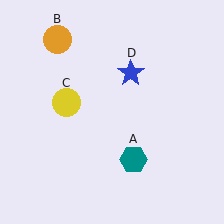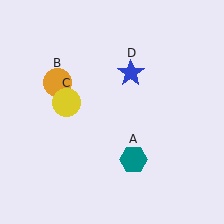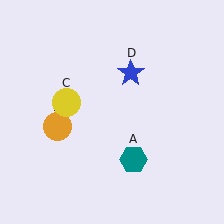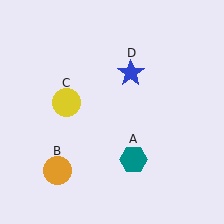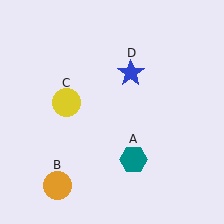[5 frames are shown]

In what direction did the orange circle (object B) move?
The orange circle (object B) moved down.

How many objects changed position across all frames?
1 object changed position: orange circle (object B).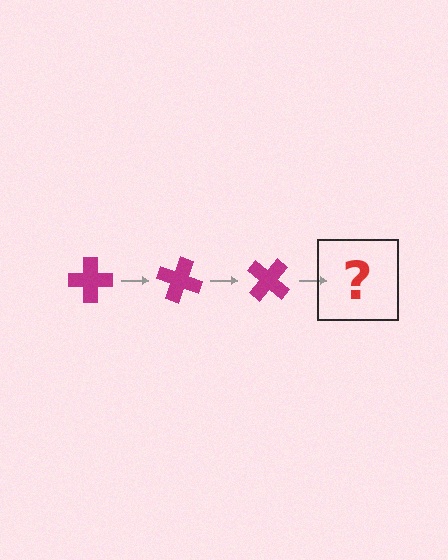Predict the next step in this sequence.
The next step is a magenta cross rotated 60 degrees.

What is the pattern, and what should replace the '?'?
The pattern is that the cross rotates 20 degrees each step. The '?' should be a magenta cross rotated 60 degrees.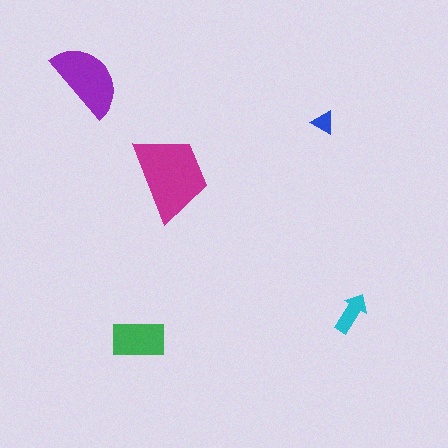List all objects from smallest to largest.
The blue triangle, the cyan arrow, the green rectangle, the purple semicircle, the magenta trapezoid.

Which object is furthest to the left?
The purple semicircle is leftmost.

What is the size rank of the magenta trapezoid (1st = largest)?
1st.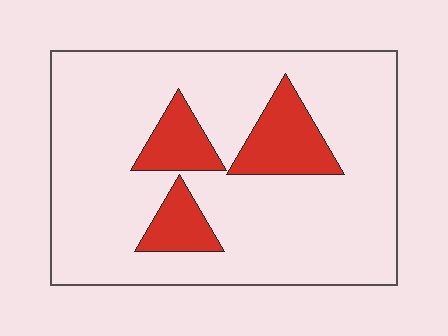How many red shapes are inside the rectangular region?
3.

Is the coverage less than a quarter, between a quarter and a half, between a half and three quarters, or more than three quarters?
Less than a quarter.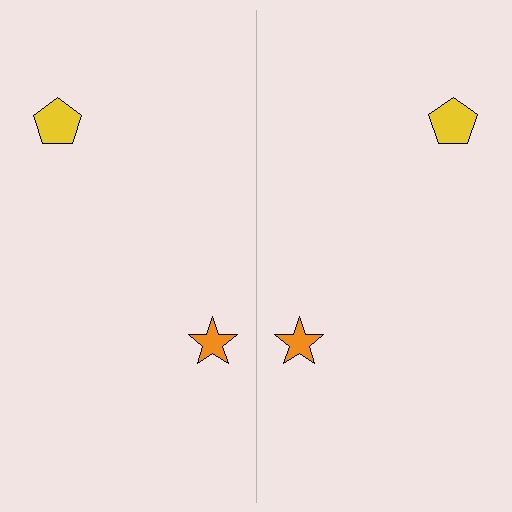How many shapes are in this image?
There are 4 shapes in this image.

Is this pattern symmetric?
Yes, this pattern has bilateral (reflection) symmetry.